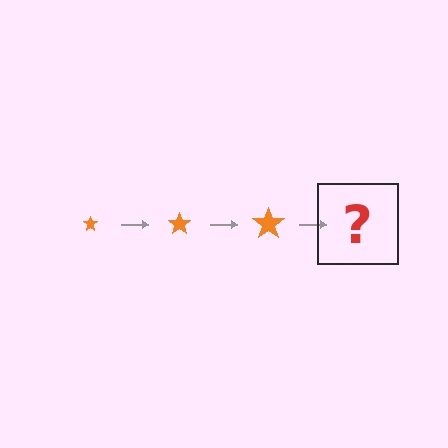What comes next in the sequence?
The next element should be an orange star, larger than the previous one.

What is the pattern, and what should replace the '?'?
The pattern is that the star gets progressively larger each step. The '?' should be an orange star, larger than the previous one.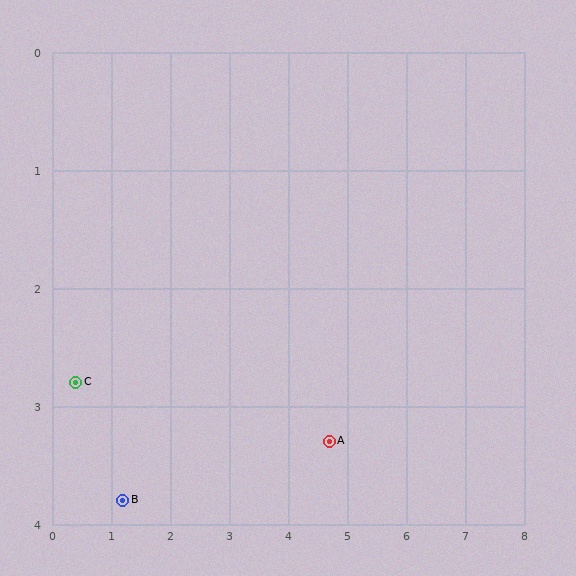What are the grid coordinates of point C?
Point C is at approximately (0.4, 2.8).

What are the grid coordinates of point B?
Point B is at approximately (1.2, 3.8).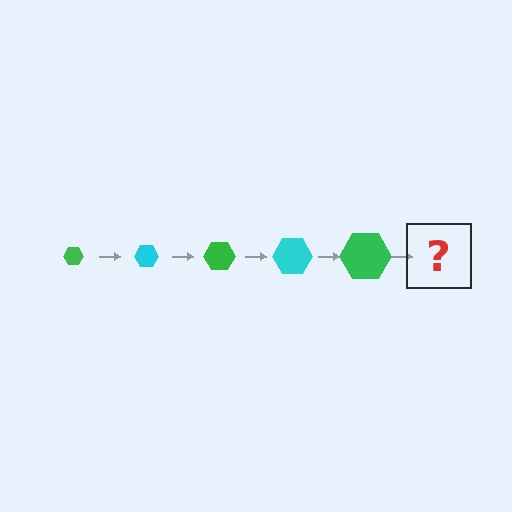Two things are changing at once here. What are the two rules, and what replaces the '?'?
The two rules are that the hexagon grows larger each step and the color cycles through green and cyan. The '?' should be a cyan hexagon, larger than the previous one.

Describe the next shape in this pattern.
It should be a cyan hexagon, larger than the previous one.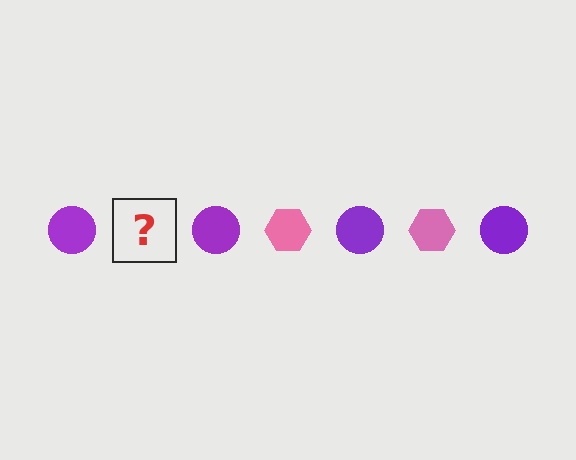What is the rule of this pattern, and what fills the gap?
The rule is that the pattern alternates between purple circle and pink hexagon. The gap should be filled with a pink hexagon.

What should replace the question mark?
The question mark should be replaced with a pink hexagon.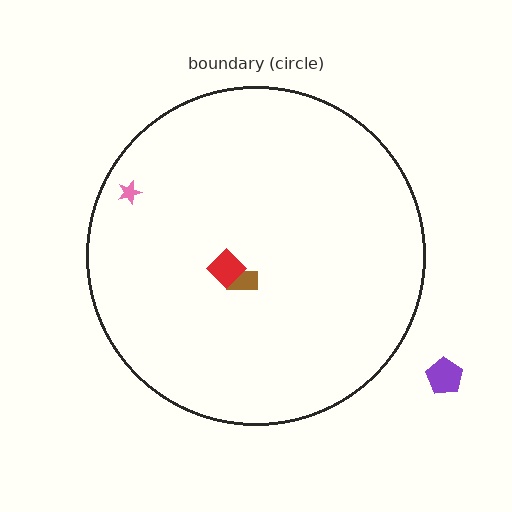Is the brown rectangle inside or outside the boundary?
Inside.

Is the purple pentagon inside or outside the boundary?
Outside.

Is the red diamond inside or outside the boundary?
Inside.